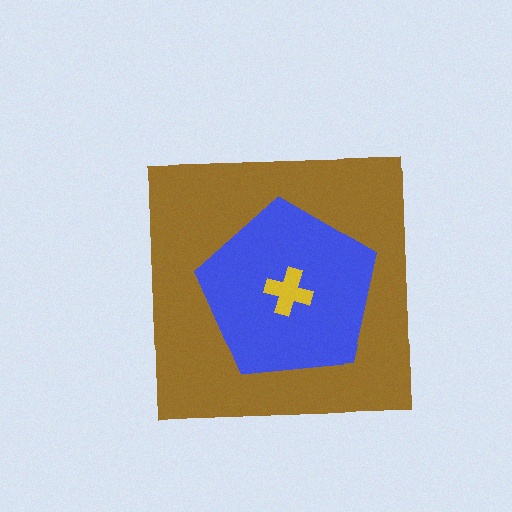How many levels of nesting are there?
3.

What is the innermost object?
The yellow cross.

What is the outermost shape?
The brown square.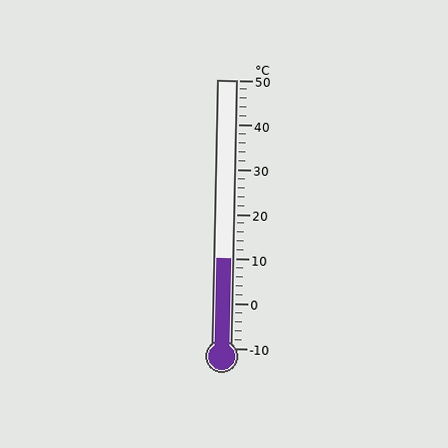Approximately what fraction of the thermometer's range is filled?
The thermometer is filled to approximately 35% of its range.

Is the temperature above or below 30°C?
The temperature is below 30°C.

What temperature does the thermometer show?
The thermometer shows approximately 10°C.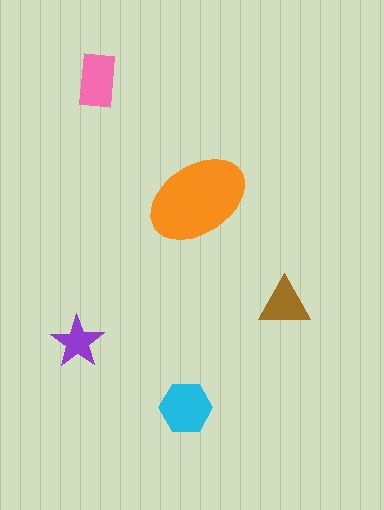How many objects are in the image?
There are 5 objects in the image.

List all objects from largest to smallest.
The orange ellipse, the cyan hexagon, the pink rectangle, the brown triangle, the purple star.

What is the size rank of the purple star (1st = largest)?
5th.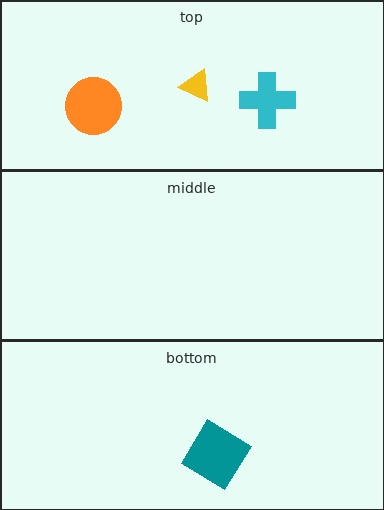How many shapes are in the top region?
3.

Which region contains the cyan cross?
The top region.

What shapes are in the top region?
The yellow triangle, the cyan cross, the orange circle.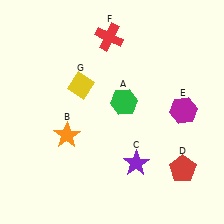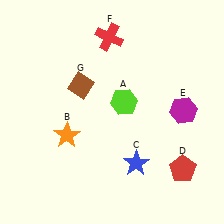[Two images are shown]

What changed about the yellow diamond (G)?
In Image 1, G is yellow. In Image 2, it changed to brown.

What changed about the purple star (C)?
In Image 1, C is purple. In Image 2, it changed to blue.